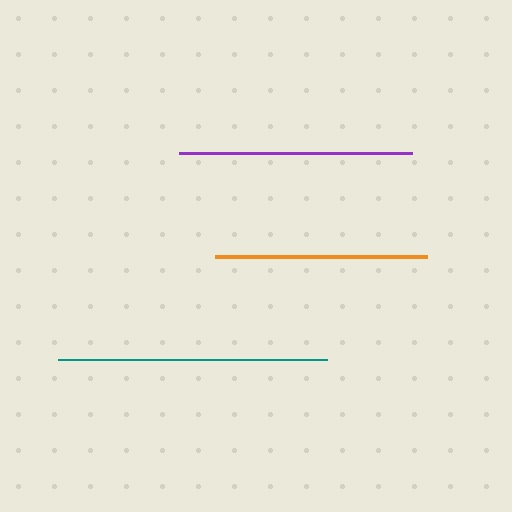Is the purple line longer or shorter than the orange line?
The purple line is longer than the orange line.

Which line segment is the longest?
The teal line is the longest at approximately 269 pixels.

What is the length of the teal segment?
The teal segment is approximately 269 pixels long.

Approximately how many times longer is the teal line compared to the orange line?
The teal line is approximately 1.3 times the length of the orange line.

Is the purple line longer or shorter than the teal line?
The teal line is longer than the purple line.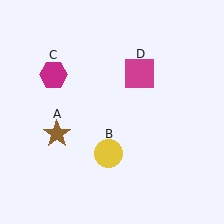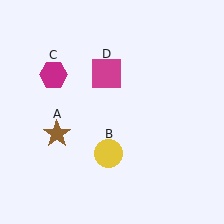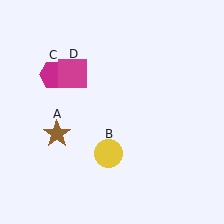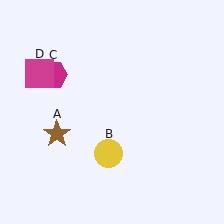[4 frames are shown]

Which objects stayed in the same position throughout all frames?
Brown star (object A) and yellow circle (object B) and magenta hexagon (object C) remained stationary.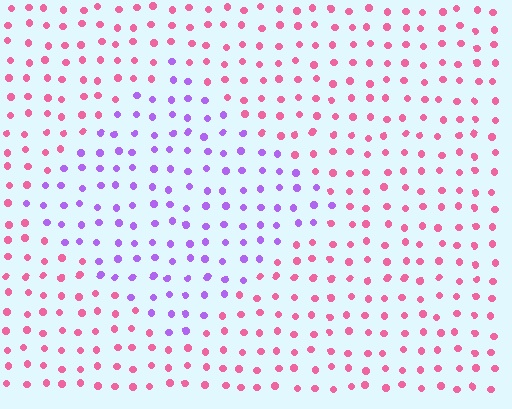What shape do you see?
I see a diamond.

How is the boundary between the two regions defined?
The boundary is defined purely by a slight shift in hue (about 61 degrees). Spacing, size, and orientation are identical on both sides.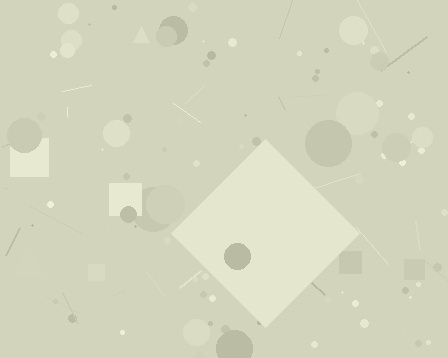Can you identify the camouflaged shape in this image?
The camouflaged shape is a diamond.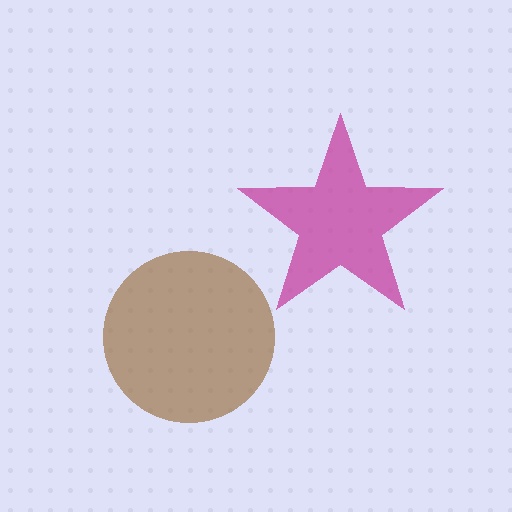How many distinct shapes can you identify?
There are 2 distinct shapes: a brown circle, a magenta star.